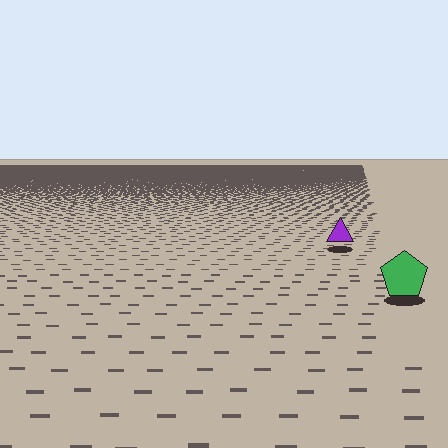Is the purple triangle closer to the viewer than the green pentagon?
No. The green pentagon is closer — you can tell from the texture gradient: the ground texture is coarser near it.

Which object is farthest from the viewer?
The purple triangle is farthest from the viewer. It appears smaller and the ground texture around it is denser.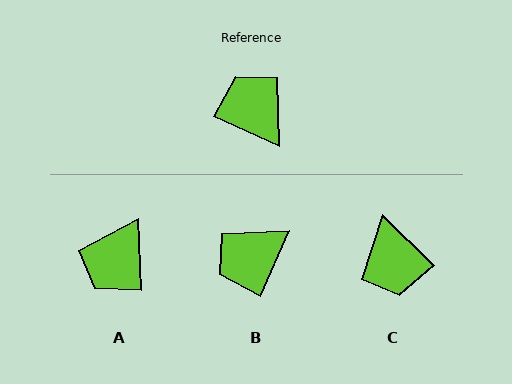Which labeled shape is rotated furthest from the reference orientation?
C, about 160 degrees away.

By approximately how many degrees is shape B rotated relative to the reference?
Approximately 90 degrees counter-clockwise.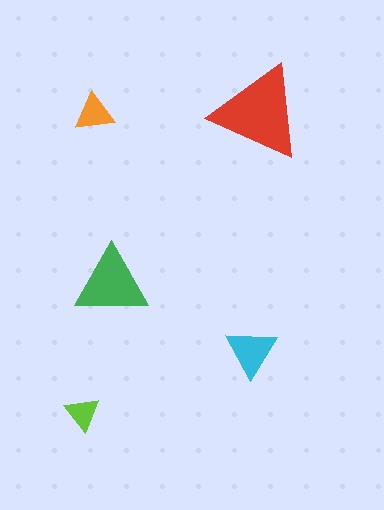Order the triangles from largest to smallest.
the red one, the green one, the cyan one, the orange one, the lime one.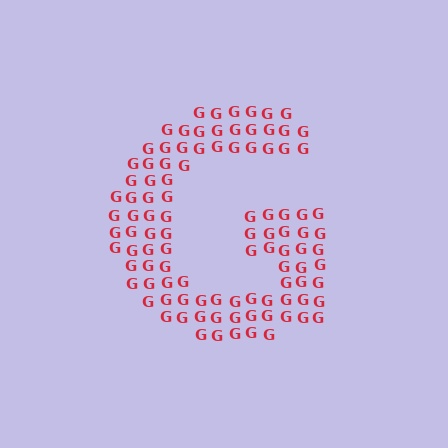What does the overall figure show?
The overall figure shows the letter G.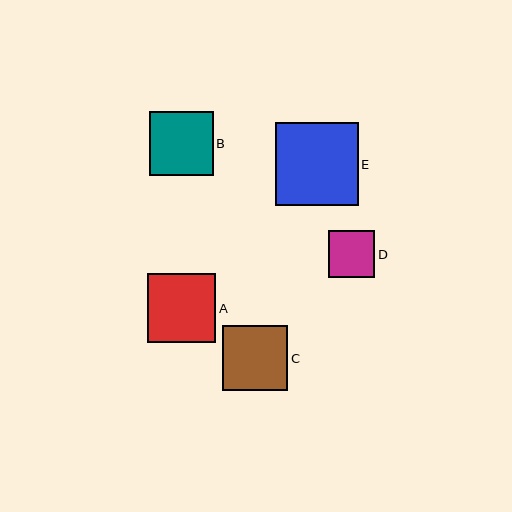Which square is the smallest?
Square D is the smallest with a size of approximately 46 pixels.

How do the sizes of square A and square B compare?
Square A and square B are approximately the same size.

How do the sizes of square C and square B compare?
Square C and square B are approximately the same size.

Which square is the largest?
Square E is the largest with a size of approximately 83 pixels.